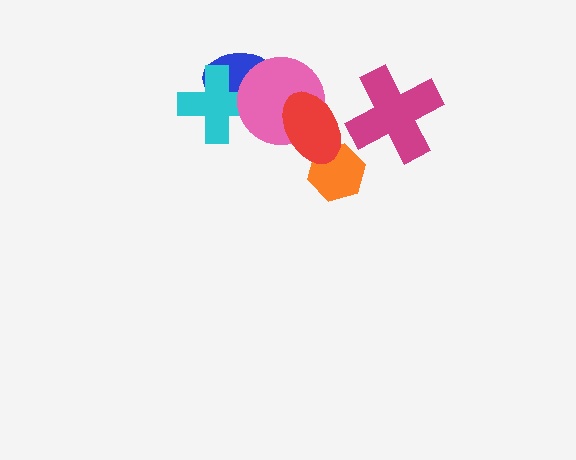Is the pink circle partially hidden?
Yes, it is partially covered by another shape.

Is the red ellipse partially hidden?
No, no other shape covers it.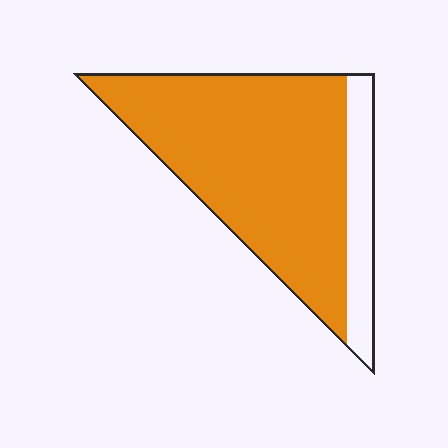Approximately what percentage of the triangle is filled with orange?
Approximately 80%.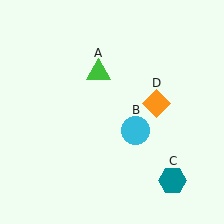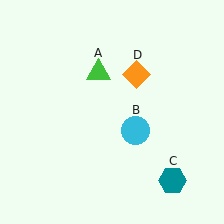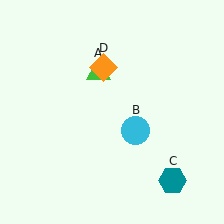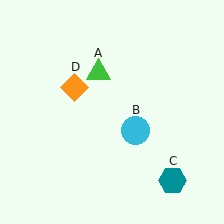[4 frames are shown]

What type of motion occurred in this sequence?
The orange diamond (object D) rotated counterclockwise around the center of the scene.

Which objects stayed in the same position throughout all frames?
Green triangle (object A) and cyan circle (object B) and teal hexagon (object C) remained stationary.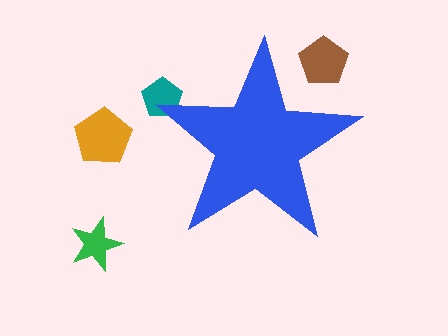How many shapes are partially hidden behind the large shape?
2 shapes are partially hidden.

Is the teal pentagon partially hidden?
Yes, the teal pentagon is partially hidden behind the blue star.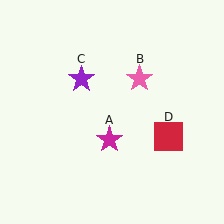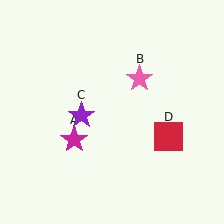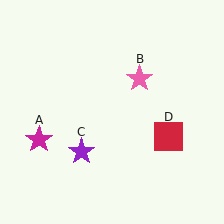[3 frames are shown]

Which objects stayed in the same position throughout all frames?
Pink star (object B) and red square (object D) remained stationary.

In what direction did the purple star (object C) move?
The purple star (object C) moved down.